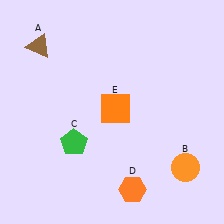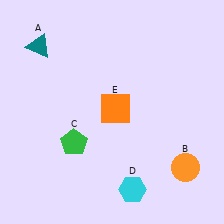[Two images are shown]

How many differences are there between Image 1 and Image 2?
There are 2 differences between the two images.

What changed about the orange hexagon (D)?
In Image 1, D is orange. In Image 2, it changed to cyan.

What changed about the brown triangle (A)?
In Image 1, A is brown. In Image 2, it changed to teal.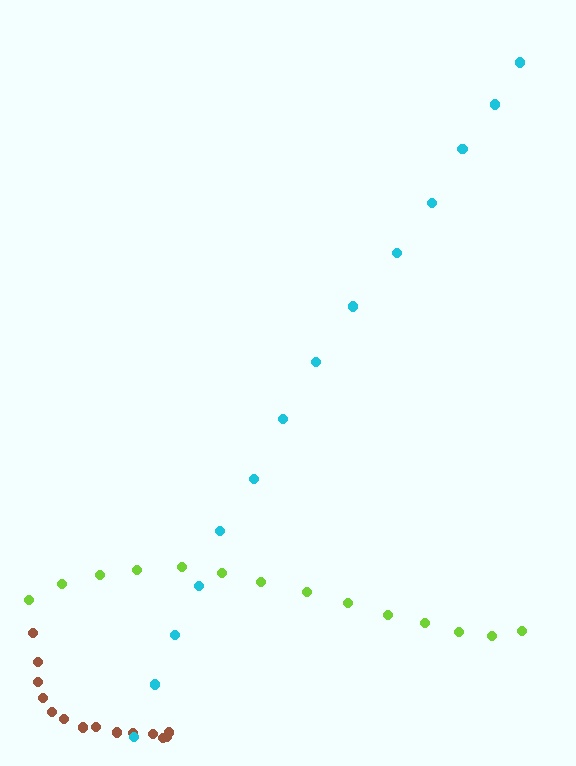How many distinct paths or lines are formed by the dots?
There are 3 distinct paths.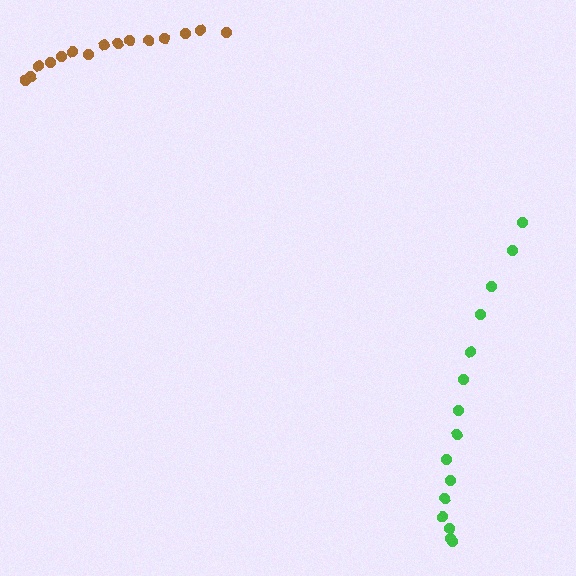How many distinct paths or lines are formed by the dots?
There are 2 distinct paths.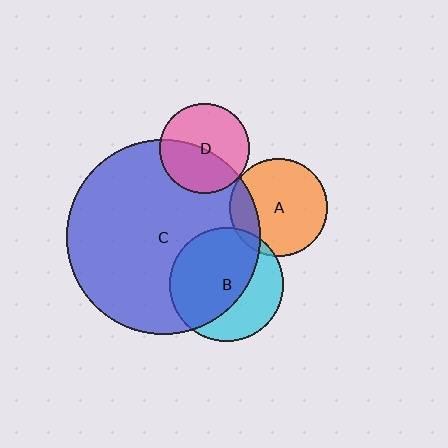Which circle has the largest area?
Circle C (blue).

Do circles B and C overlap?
Yes.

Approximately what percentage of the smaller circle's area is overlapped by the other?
Approximately 65%.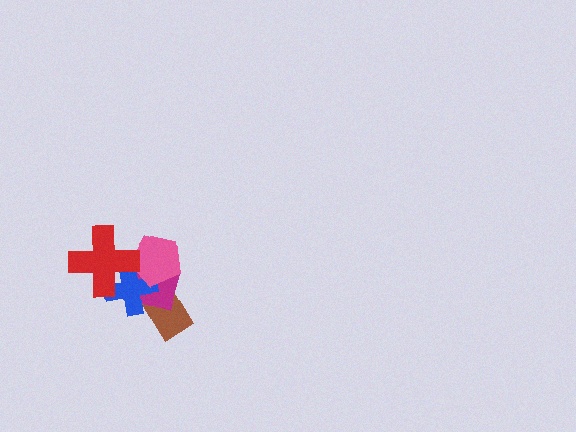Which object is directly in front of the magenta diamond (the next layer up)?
The blue cross is directly in front of the magenta diamond.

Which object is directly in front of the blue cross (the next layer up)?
The pink pentagon is directly in front of the blue cross.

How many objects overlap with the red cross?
3 objects overlap with the red cross.